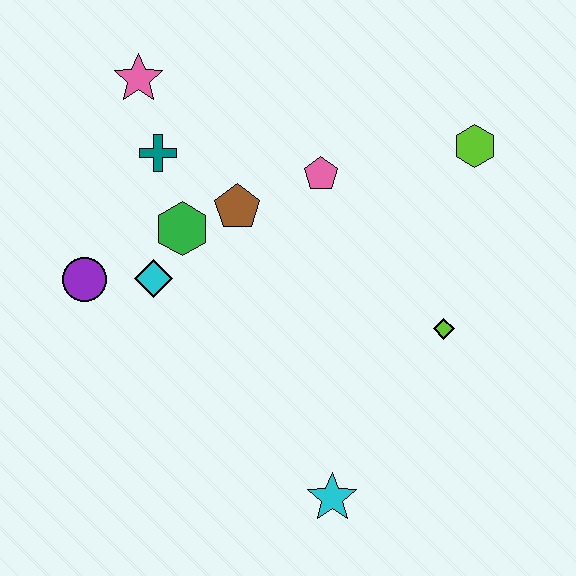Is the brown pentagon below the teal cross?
Yes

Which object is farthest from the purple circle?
The lime hexagon is farthest from the purple circle.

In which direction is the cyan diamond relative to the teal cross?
The cyan diamond is below the teal cross.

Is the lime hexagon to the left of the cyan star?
No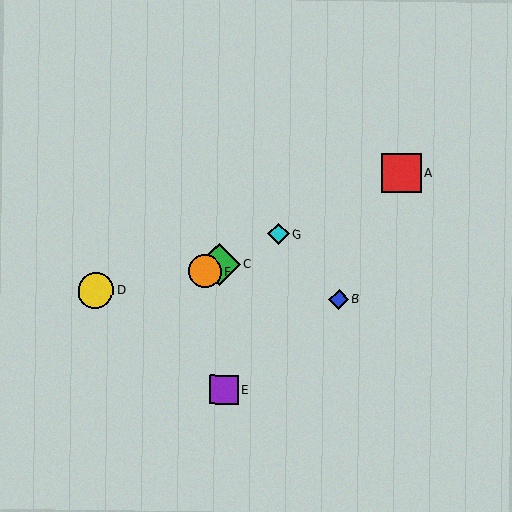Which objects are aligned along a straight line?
Objects A, C, F, G are aligned along a straight line.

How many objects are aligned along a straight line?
4 objects (A, C, F, G) are aligned along a straight line.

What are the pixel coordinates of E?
Object E is at (224, 390).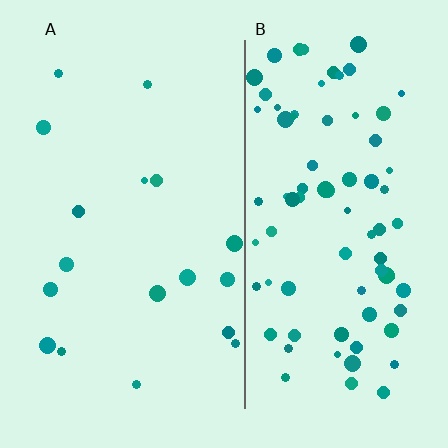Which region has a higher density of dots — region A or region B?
B (the right).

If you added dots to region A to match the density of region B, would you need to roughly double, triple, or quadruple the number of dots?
Approximately quadruple.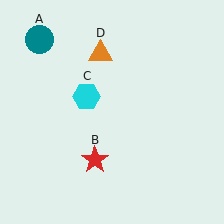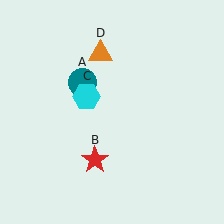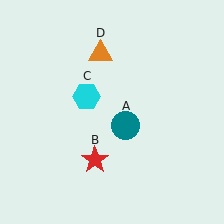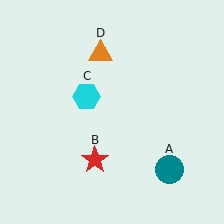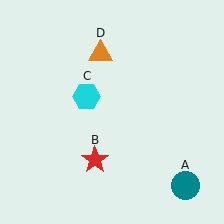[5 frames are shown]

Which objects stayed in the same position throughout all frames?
Red star (object B) and cyan hexagon (object C) and orange triangle (object D) remained stationary.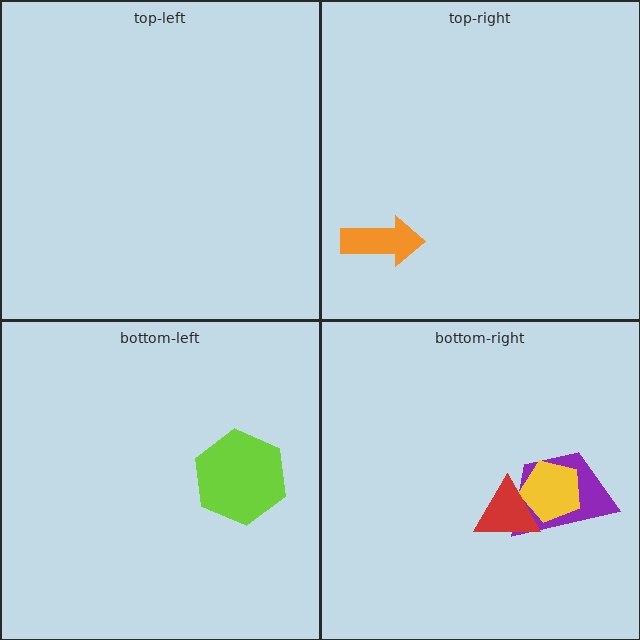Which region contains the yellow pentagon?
The bottom-right region.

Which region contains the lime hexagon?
The bottom-left region.